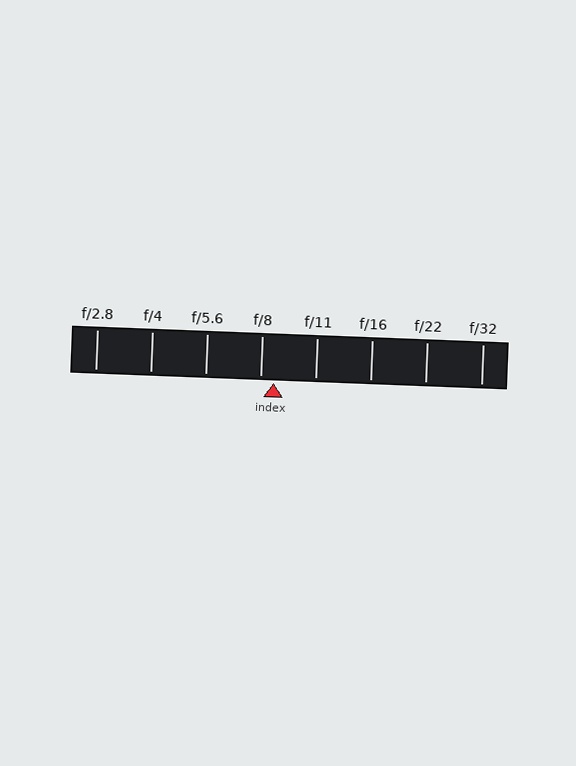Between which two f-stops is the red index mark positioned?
The index mark is between f/8 and f/11.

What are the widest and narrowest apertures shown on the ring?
The widest aperture shown is f/2.8 and the narrowest is f/32.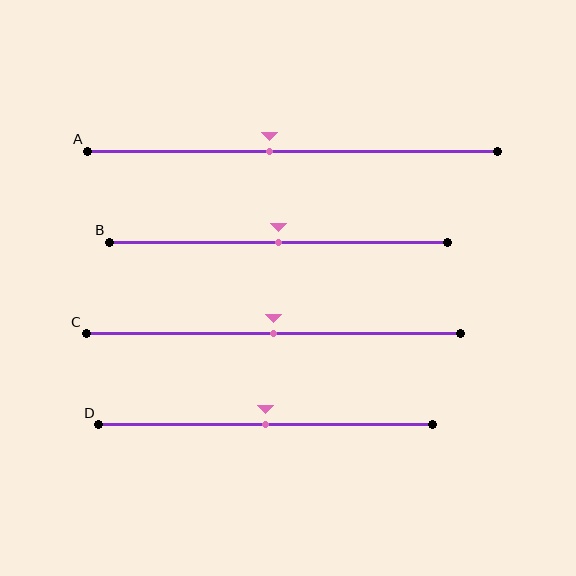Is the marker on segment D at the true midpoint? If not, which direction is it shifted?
Yes, the marker on segment D is at the true midpoint.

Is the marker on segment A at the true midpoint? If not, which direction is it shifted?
No, the marker on segment A is shifted to the left by about 6% of the segment length.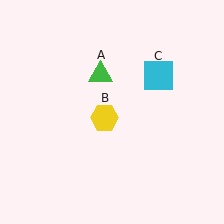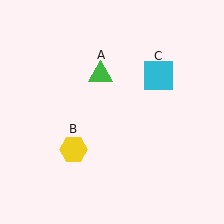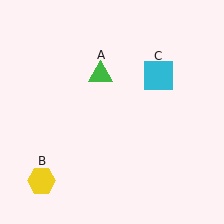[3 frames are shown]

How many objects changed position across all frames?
1 object changed position: yellow hexagon (object B).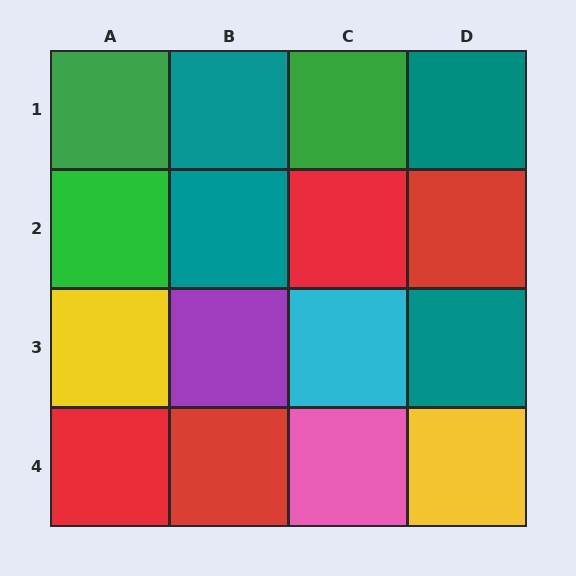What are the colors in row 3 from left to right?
Yellow, purple, cyan, teal.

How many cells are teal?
4 cells are teal.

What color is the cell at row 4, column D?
Yellow.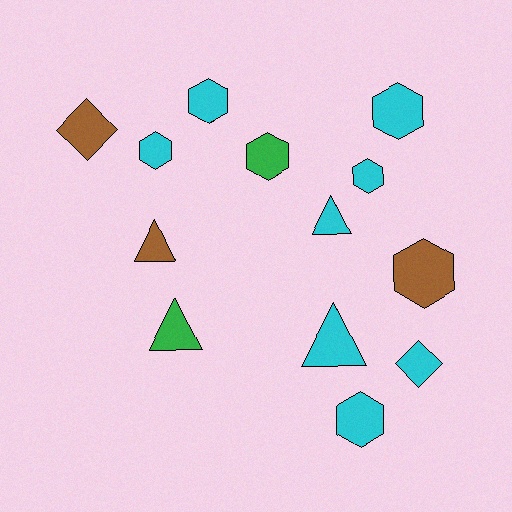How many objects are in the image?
There are 13 objects.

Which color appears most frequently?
Cyan, with 8 objects.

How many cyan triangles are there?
There are 2 cyan triangles.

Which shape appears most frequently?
Hexagon, with 7 objects.